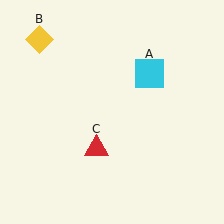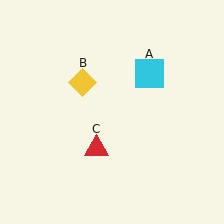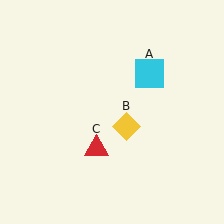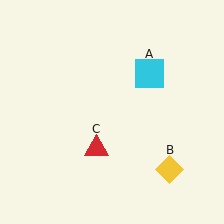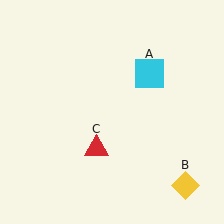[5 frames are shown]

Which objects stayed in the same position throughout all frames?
Cyan square (object A) and red triangle (object C) remained stationary.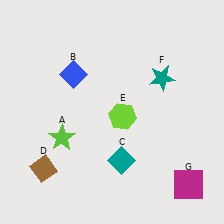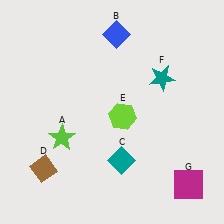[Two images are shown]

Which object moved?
The blue diamond (B) moved right.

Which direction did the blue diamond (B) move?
The blue diamond (B) moved right.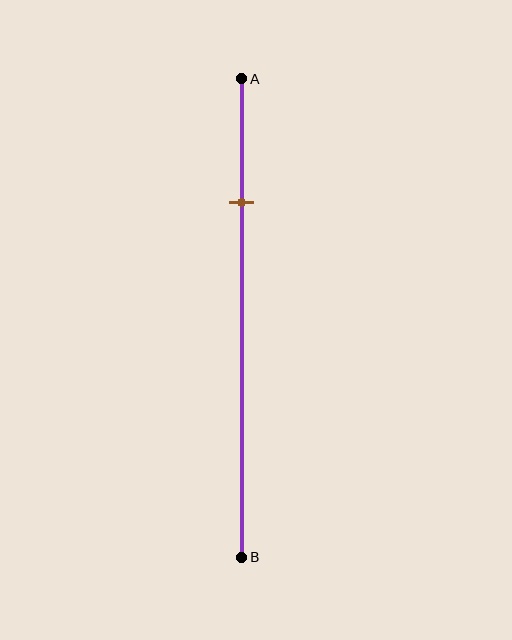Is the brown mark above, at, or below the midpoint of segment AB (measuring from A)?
The brown mark is above the midpoint of segment AB.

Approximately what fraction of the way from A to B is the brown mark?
The brown mark is approximately 25% of the way from A to B.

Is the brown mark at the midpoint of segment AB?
No, the mark is at about 25% from A, not at the 50% midpoint.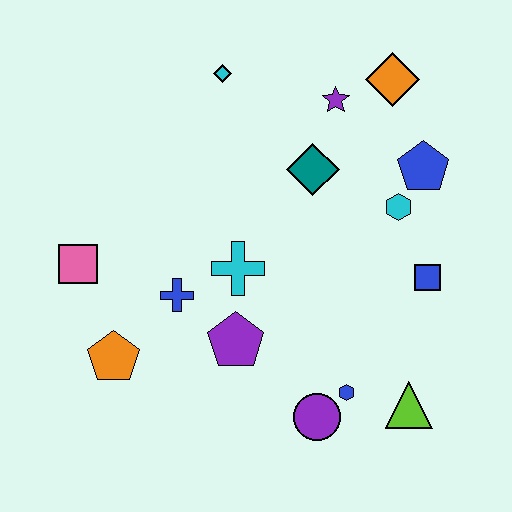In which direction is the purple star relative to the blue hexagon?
The purple star is above the blue hexagon.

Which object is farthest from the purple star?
The orange pentagon is farthest from the purple star.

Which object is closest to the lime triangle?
The blue hexagon is closest to the lime triangle.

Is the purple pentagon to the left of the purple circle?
Yes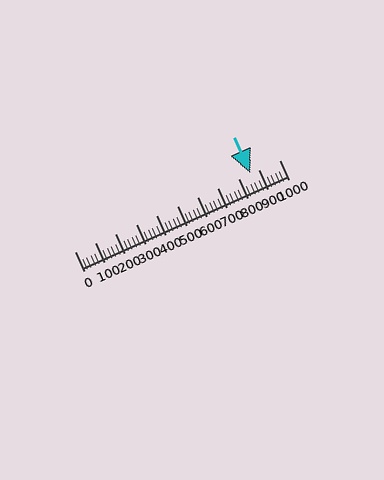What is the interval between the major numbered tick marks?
The major tick marks are spaced 100 units apart.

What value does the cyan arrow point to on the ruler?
The cyan arrow points to approximately 860.